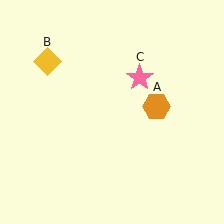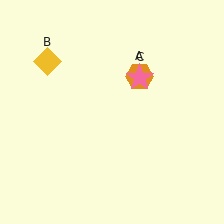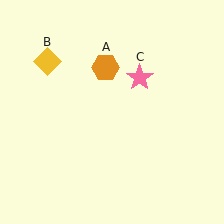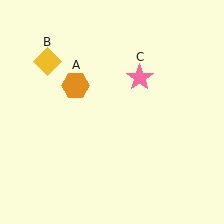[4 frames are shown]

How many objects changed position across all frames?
1 object changed position: orange hexagon (object A).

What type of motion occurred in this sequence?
The orange hexagon (object A) rotated counterclockwise around the center of the scene.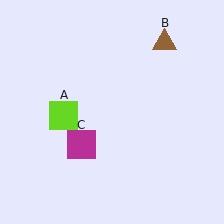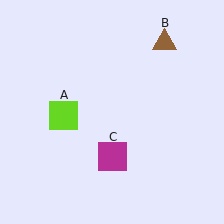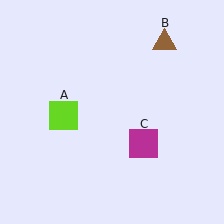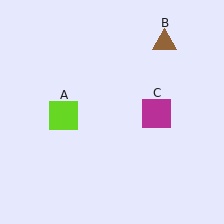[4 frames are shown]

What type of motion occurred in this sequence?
The magenta square (object C) rotated counterclockwise around the center of the scene.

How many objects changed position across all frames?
1 object changed position: magenta square (object C).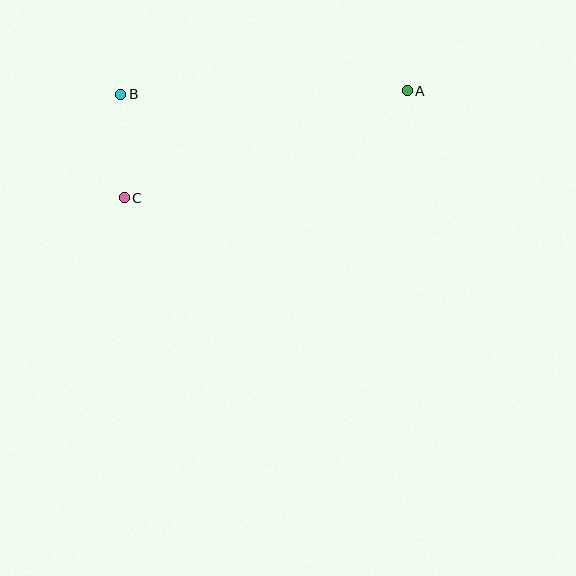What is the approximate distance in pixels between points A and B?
The distance between A and B is approximately 287 pixels.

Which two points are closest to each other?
Points B and C are closest to each other.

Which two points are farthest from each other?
Points A and C are farthest from each other.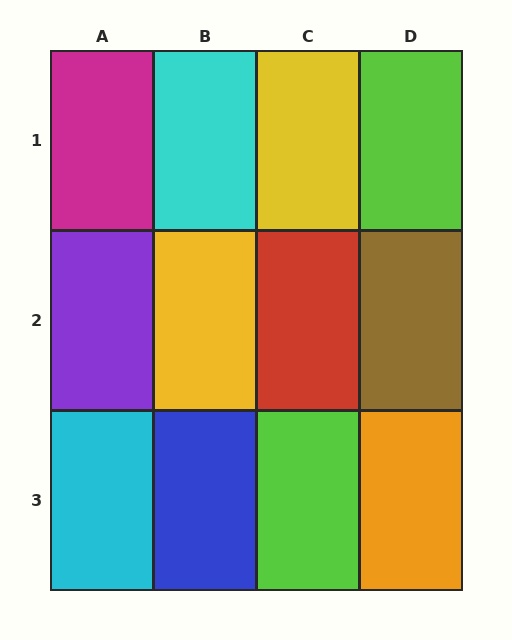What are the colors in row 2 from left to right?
Purple, yellow, red, brown.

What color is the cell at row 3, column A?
Cyan.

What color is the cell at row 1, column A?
Magenta.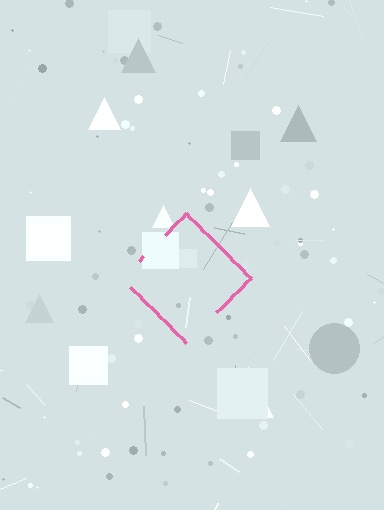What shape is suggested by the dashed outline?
The dashed outline suggests a diamond.